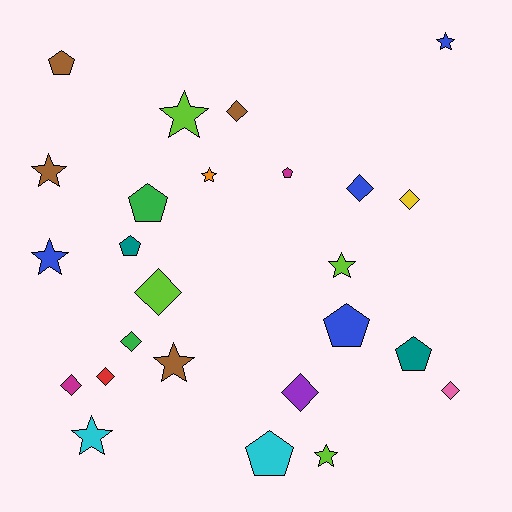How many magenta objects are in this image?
There are 2 magenta objects.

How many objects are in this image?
There are 25 objects.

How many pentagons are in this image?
There are 7 pentagons.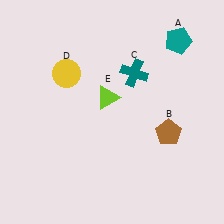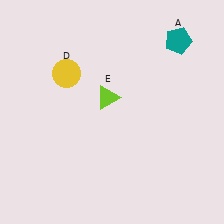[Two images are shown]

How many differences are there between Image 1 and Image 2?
There are 2 differences between the two images.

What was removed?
The brown pentagon (B), the teal cross (C) were removed in Image 2.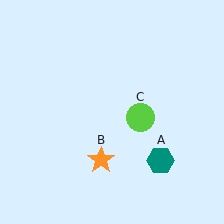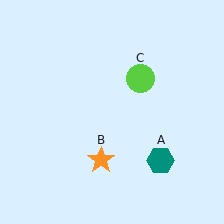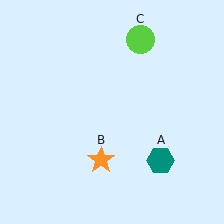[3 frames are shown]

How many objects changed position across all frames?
1 object changed position: lime circle (object C).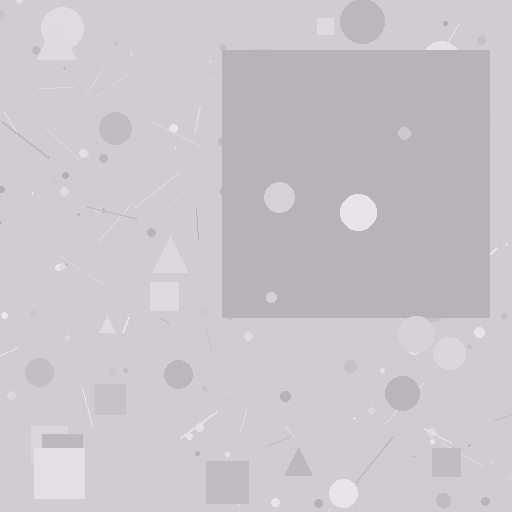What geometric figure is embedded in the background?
A square is embedded in the background.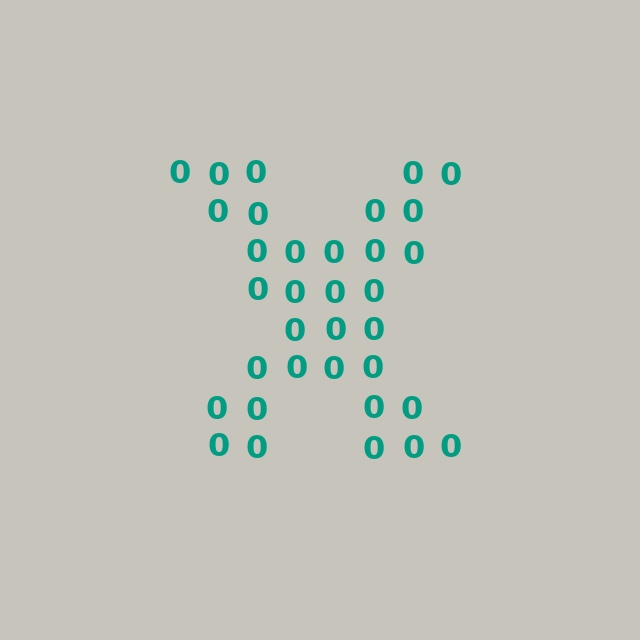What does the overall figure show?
The overall figure shows the letter X.